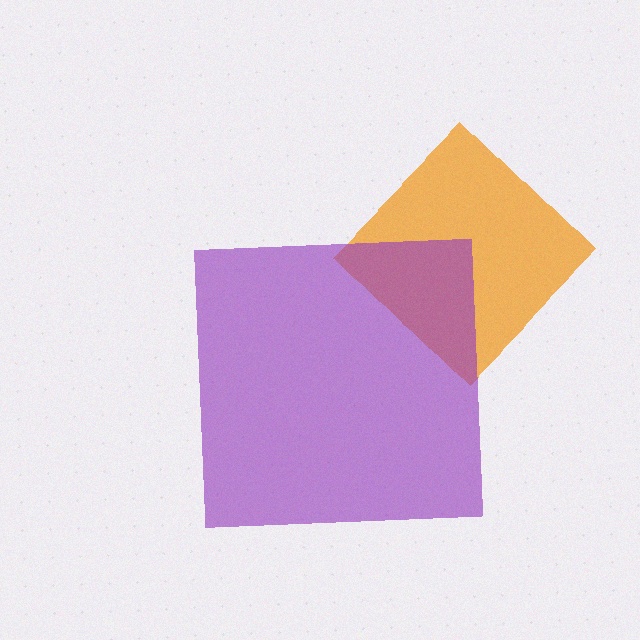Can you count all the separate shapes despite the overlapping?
Yes, there are 2 separate shapes.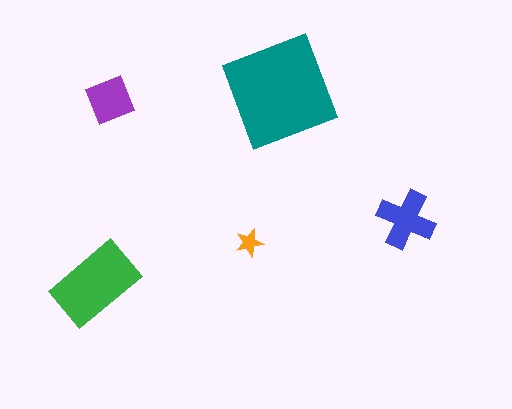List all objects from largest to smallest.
The teal square, the green rectangle, the blue cross, the purple diamond, the orange star.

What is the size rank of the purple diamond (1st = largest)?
4th.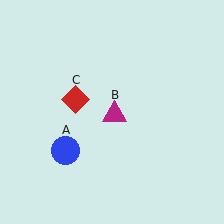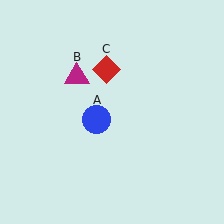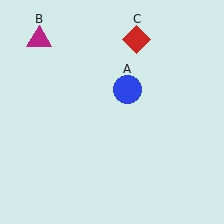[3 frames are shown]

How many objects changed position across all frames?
3 objects changed position: blue circle (object A), magenta triangle (object B), red diamond (object C).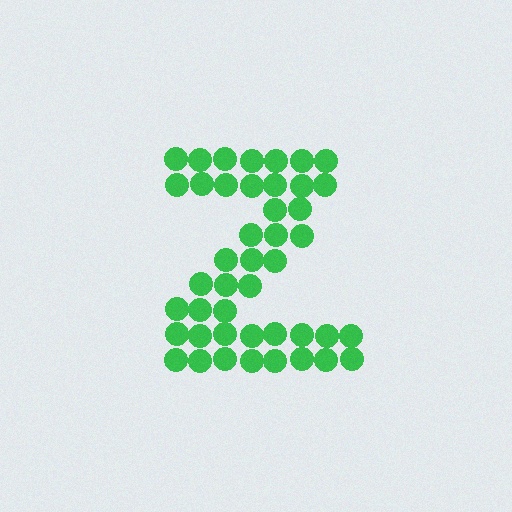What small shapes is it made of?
It is made of small circles.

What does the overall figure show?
The overall figure shows the letter Z.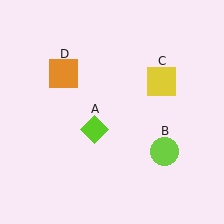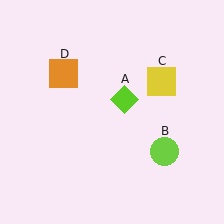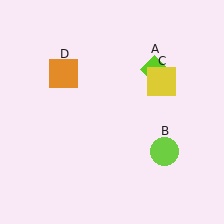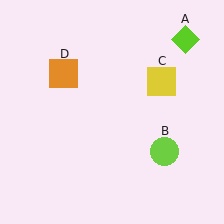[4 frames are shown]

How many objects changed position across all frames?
1 object changed position: lime diamond (object A).